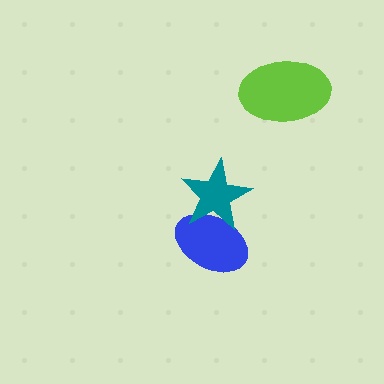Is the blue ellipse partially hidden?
Yes, it is partially covered by another shape.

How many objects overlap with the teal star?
1 object overlaps with the teal star.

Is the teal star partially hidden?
No, no other shape covers it.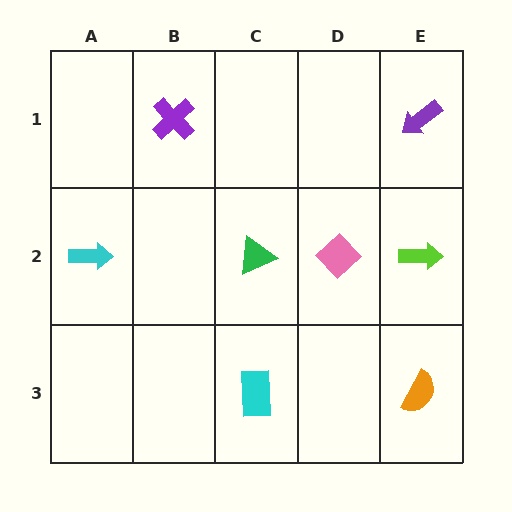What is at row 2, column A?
A cyan arrow.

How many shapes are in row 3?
2 shapes.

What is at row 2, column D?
A pink diamond.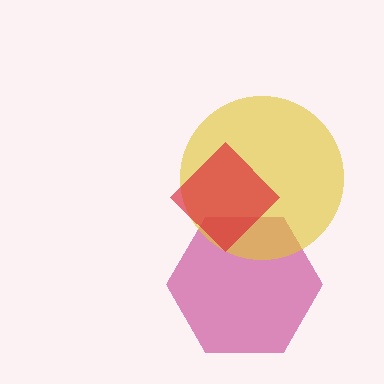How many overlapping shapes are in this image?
There are 3 overlapping shapes in the image.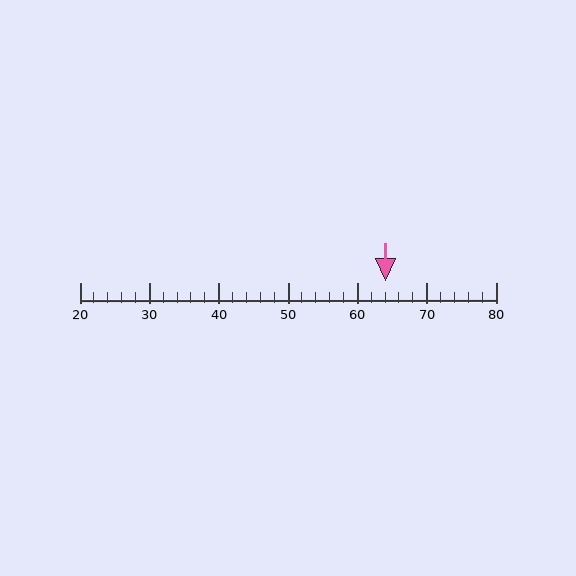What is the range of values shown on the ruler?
The ruler shows values from 20 to 80.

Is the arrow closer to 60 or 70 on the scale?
The arrow is closer to 60.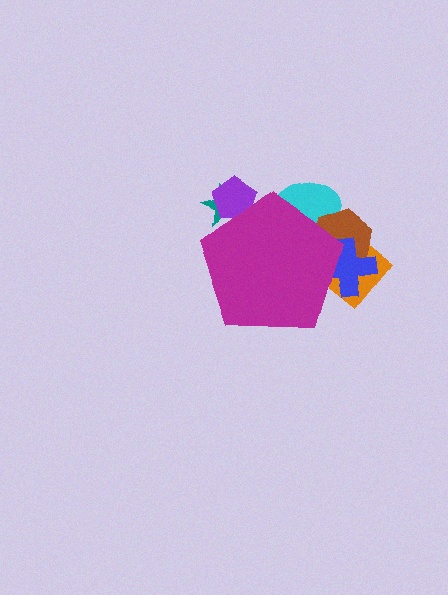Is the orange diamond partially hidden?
Yes, the orange diamond is partially hidden behind the magenta pentagon.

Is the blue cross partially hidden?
Yes, the blue cross is partially hidden behind the magenta pentagon.